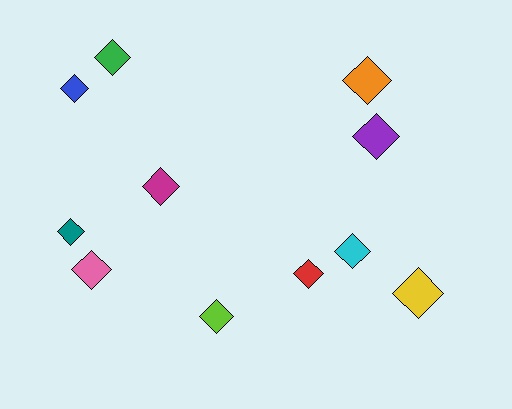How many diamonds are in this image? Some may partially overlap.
There are 11 diamonds.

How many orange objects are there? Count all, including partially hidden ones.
There is 1 orange object.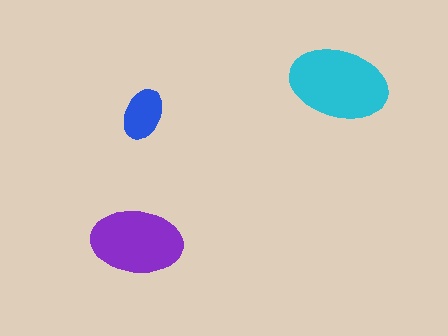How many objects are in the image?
There are 3 objects in the image.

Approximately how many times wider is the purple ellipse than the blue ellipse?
About 2 times wider.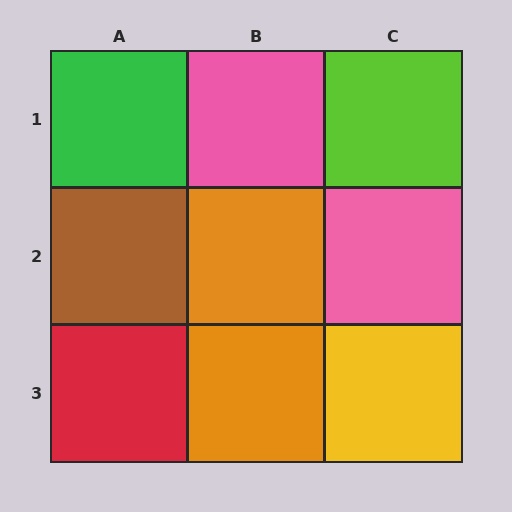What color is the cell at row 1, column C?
Lime.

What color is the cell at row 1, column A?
Green.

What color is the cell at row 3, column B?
Orange.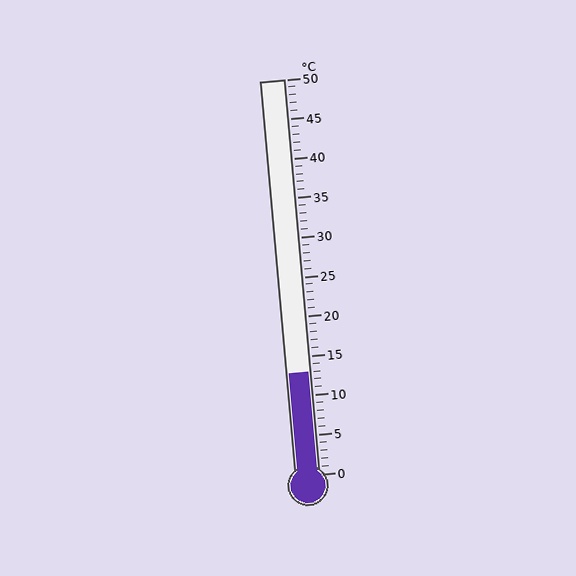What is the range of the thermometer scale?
The thermometer scale ranges from 0°C to 50°C.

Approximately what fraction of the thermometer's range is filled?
The thermometer is filled to approximately 25% of its range.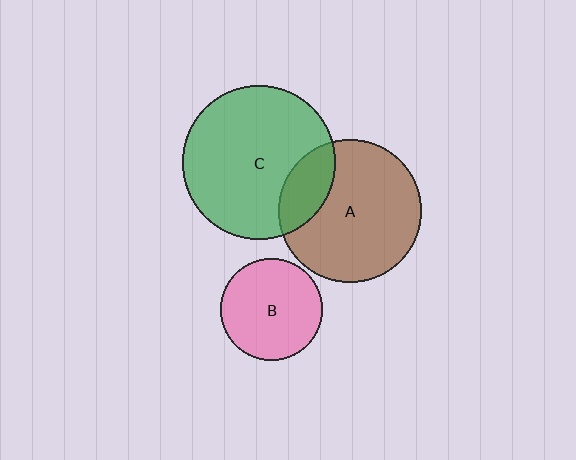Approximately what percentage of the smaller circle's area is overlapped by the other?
Approximately 20%.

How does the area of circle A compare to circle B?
Approximately 2.0 times.